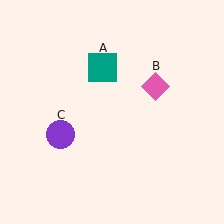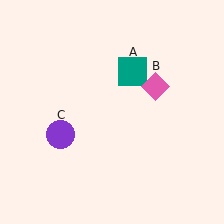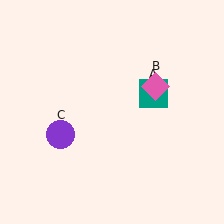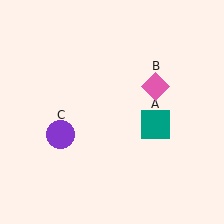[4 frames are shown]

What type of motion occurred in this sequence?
The teal square (object A) rotated clockwise around the center of the scene.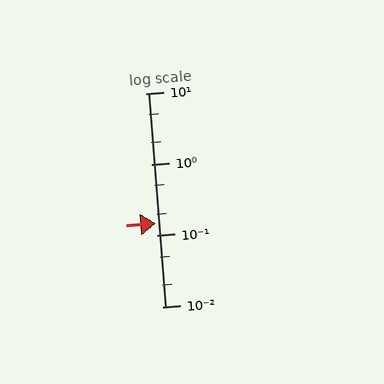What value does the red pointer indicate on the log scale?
The pointer indicates approximately 0.15.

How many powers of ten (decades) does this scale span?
The scale spans 3 decades, from 0.01 to 10.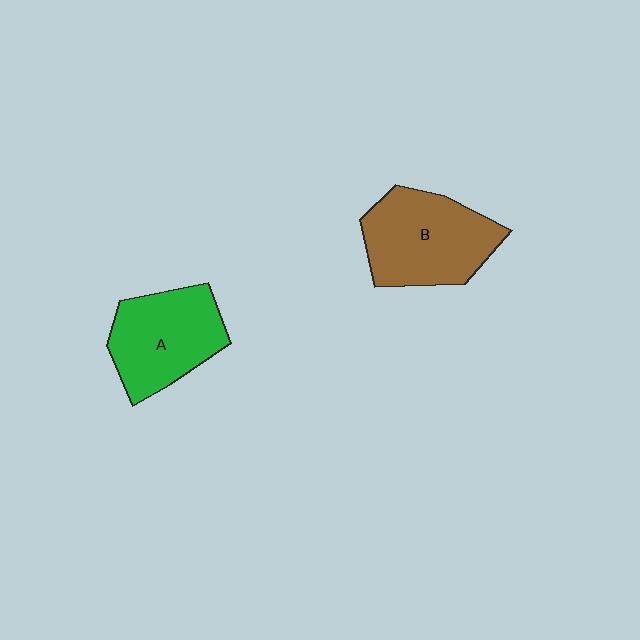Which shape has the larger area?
Shape B (brown).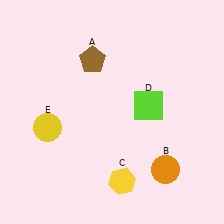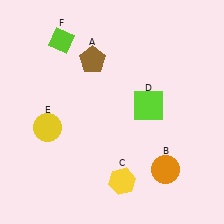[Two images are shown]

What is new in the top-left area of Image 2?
A lime diamond (F) was added in the top-left area of Image 2.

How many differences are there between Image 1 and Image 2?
There is 1 difference between the two images.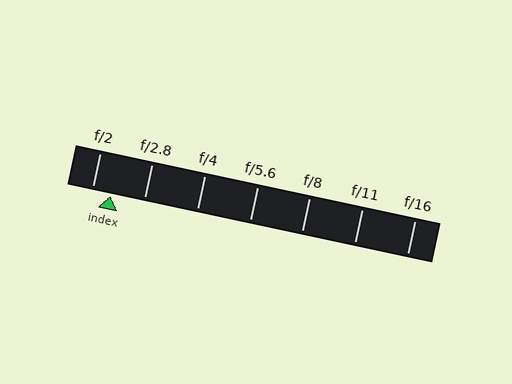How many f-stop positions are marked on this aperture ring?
There are 7 f-stop positions marked.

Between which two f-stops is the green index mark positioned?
The index mark is between f/2 and f/2.8.